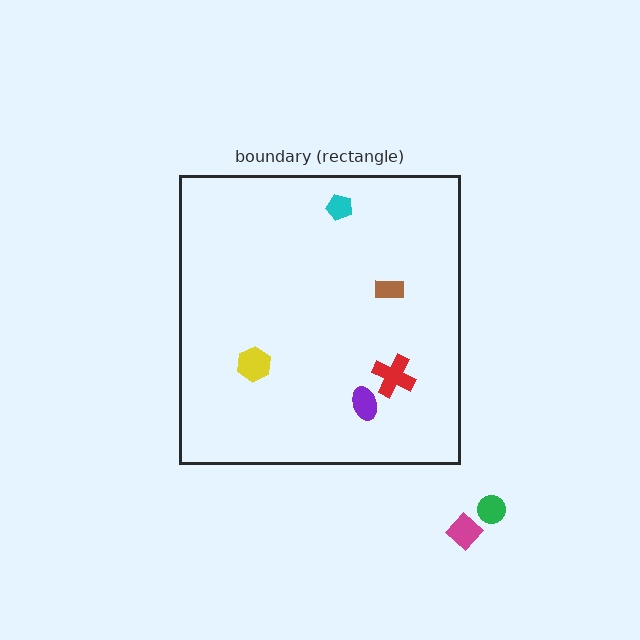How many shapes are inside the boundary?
5 inside, 2 outside.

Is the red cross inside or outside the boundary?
Inside.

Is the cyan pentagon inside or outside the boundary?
Inside.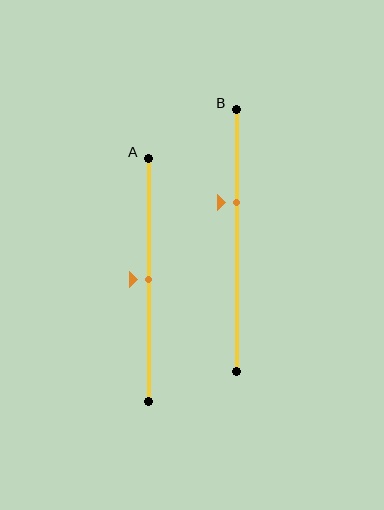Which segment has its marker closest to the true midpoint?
Segment A has its marker closest to the true midpoint.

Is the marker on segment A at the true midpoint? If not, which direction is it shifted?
Yes, the marker on segment A is at the true midpoint.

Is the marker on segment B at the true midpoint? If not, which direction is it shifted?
No, the marker on segment B is shifted upward by about 14% of the segment length.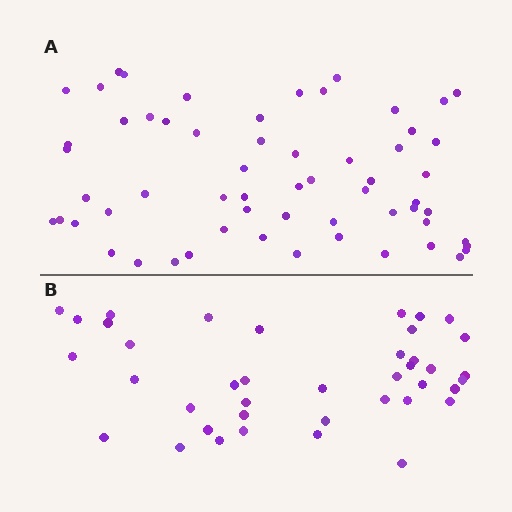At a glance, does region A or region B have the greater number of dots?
Region A (the top region) has more dots.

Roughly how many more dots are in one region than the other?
Region A has approximately 20 more dots than region B.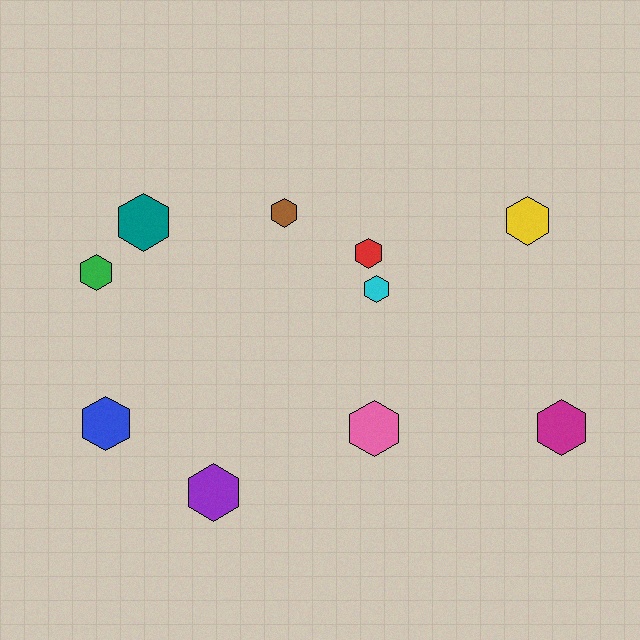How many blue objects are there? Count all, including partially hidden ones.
There is 1 blue object.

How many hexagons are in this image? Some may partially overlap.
There are 10 hexagons.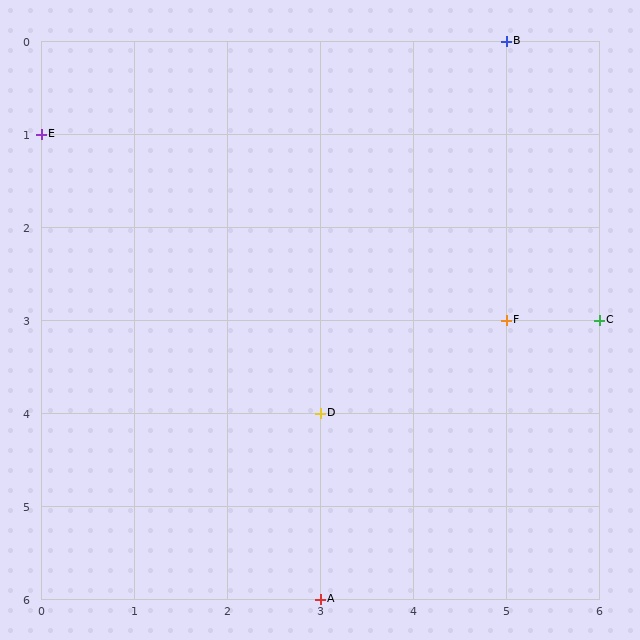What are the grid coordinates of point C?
Point C is at grid coordinates (6, 3).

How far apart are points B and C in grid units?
Points B and C are 1 column and 3 rows apart (about 3.2 grid units diagonally).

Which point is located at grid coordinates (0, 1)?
Point E is at (0, 1).